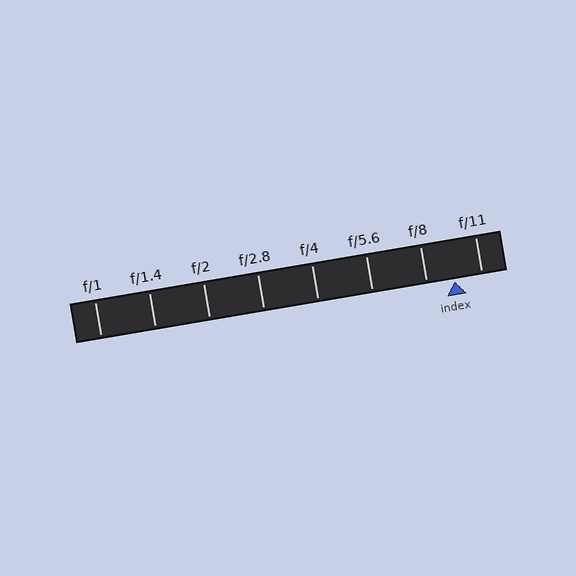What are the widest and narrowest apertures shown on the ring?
The widest aperture shown is f/1 and the narrowest is f/11.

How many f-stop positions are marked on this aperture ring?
There are 8 f-stop positions marked.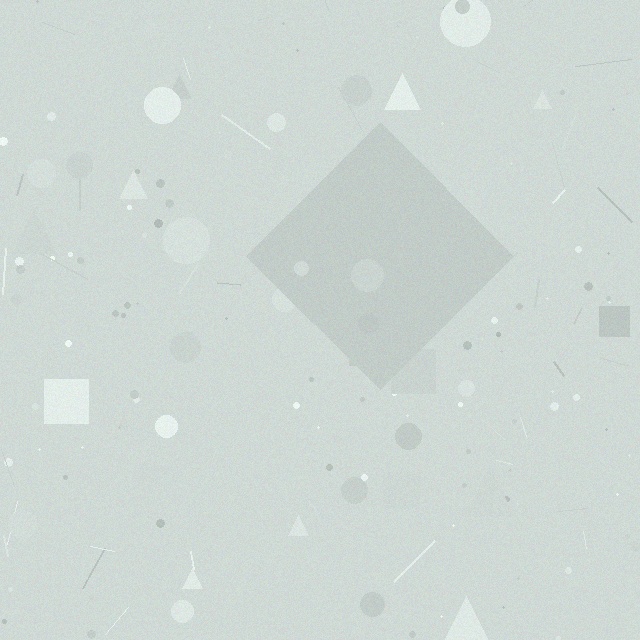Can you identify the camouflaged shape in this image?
The camouflaged shape is a diamond.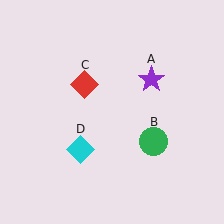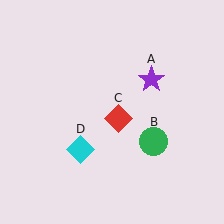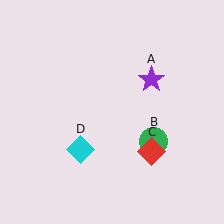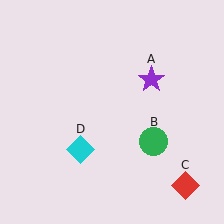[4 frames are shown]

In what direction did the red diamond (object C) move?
The red diamond (object C) moved down and to the right.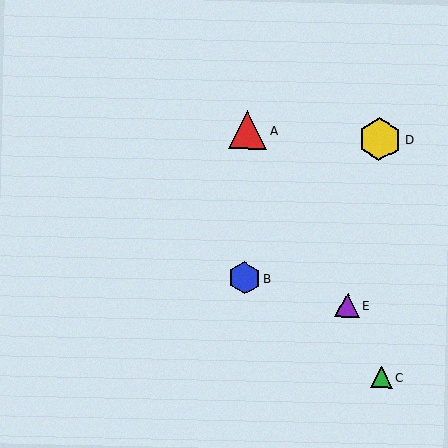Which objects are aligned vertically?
Objects A, B are aligned vertically.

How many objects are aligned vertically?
2 objects (A, B) are aligned vertically.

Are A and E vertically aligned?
No, A is at x≈247 and E is at x≈347.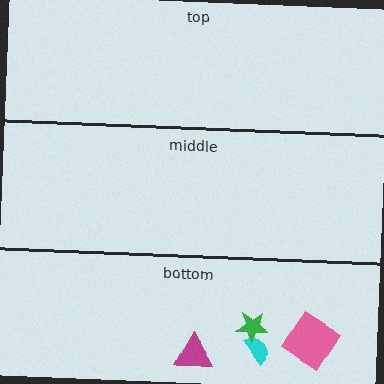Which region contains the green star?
The bottom region.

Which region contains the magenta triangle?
The bottom region.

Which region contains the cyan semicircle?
The bottom region.